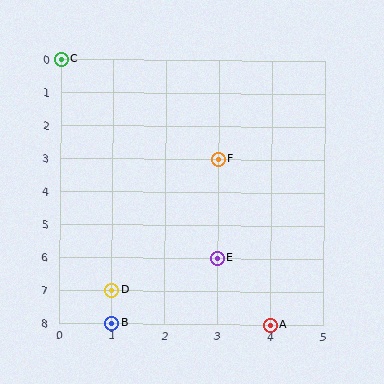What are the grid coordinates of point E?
Point E is at grid coordinates (3, 6).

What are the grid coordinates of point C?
Point C is at grid coordinates (0, 0).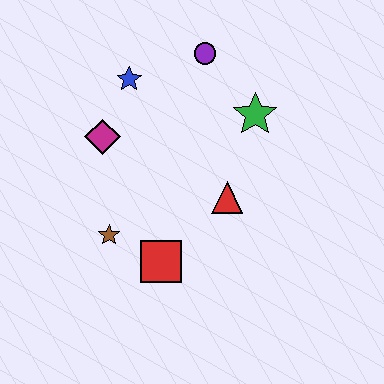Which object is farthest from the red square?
The purple circle is farthest from the red square.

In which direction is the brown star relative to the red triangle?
The brown star is to the left of the red triangle.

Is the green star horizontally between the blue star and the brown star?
No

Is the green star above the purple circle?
No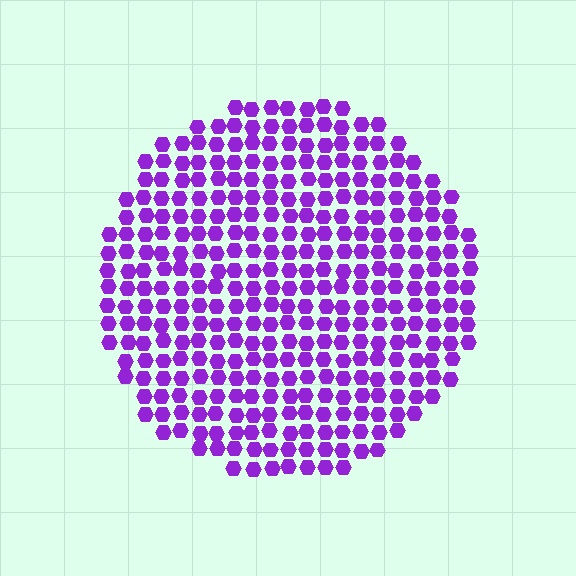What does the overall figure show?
The overall figure shows a circle.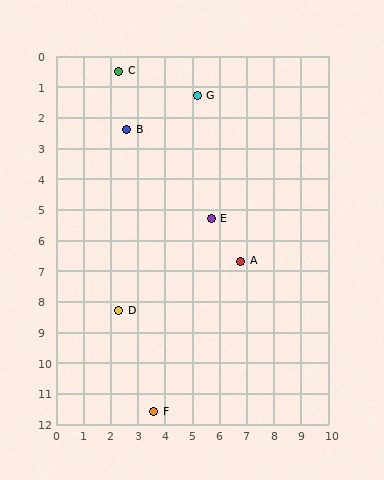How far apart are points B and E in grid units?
Points B and E are about 4.2 grid units apart.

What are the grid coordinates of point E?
Point E is at approximately (5.7, 5.3).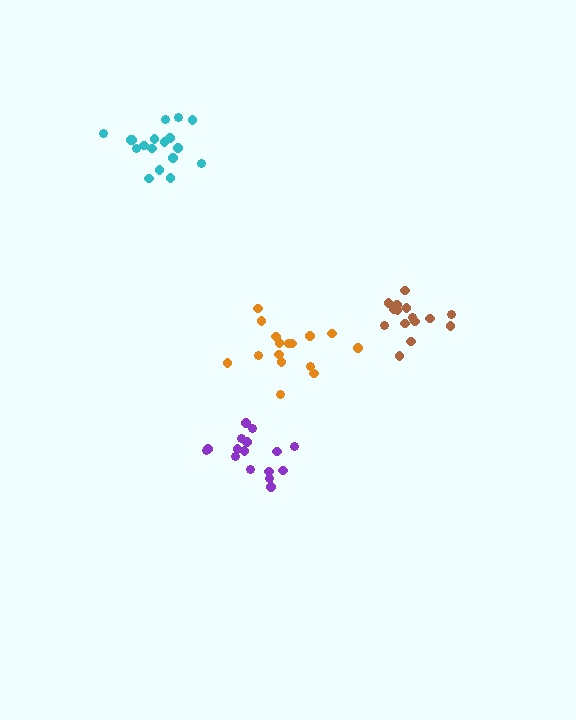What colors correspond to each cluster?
The clusters are colored: orange, brown, cyan, purple.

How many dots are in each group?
Group 1: 16 dots, Group 2: 16 dots, Group 3: 18 dots, Group 4: 16 dots (66 total).